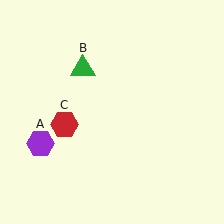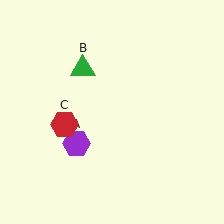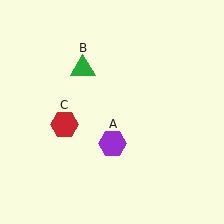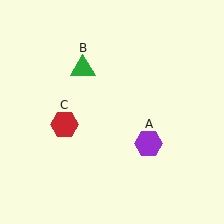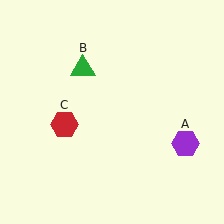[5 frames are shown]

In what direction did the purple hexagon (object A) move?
The purple hexagon (object A) moved right.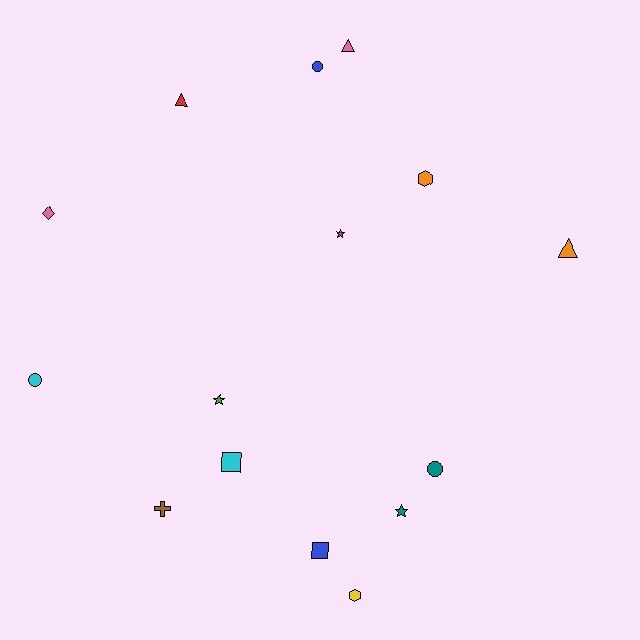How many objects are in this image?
There are 15 objects.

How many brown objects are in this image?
There is 1 brown object.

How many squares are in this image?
There are 2 squares.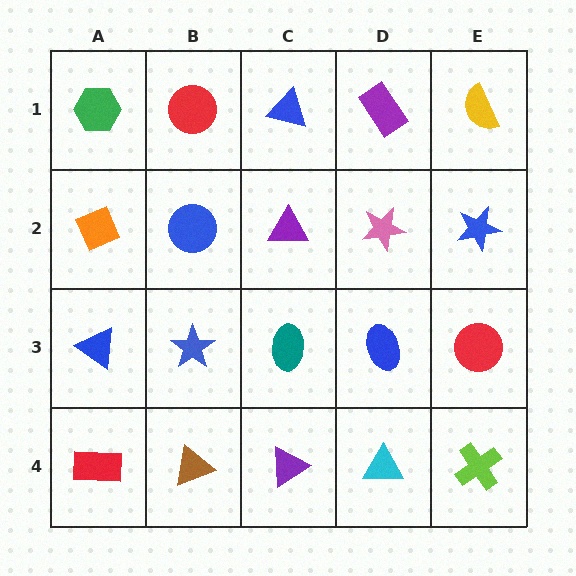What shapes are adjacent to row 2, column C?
A blue triangle (row 1, column C), a teal ellipse (row 3, column C), a blue circle (row 2, column B), a pink star (row 2, column D).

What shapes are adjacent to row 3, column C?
A purple triangle (row 2, column C), a purple triangle (row 4, column C), a blue star (row 3, column B), a blue ellipse (row 3, column D).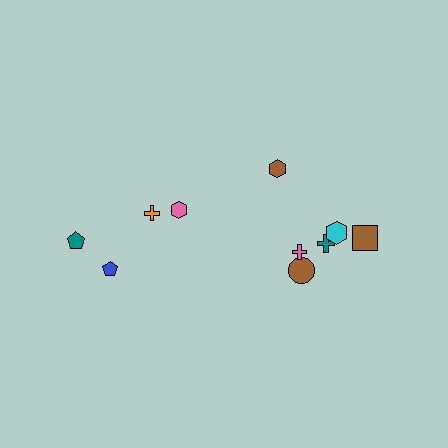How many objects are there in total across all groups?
There are 10 objects.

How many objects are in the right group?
There are 6 objects.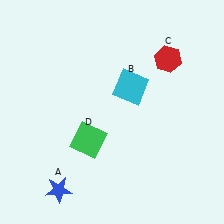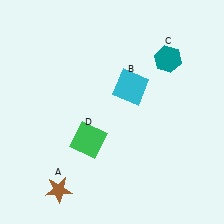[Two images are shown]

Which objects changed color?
A changed from blue to brown. C changed from red to teal.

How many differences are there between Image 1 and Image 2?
There are 2 differences between the two images.